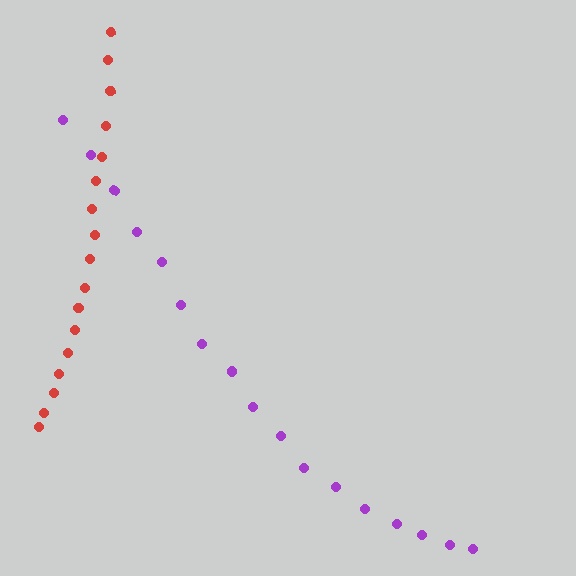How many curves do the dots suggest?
There are 2 distinct paths.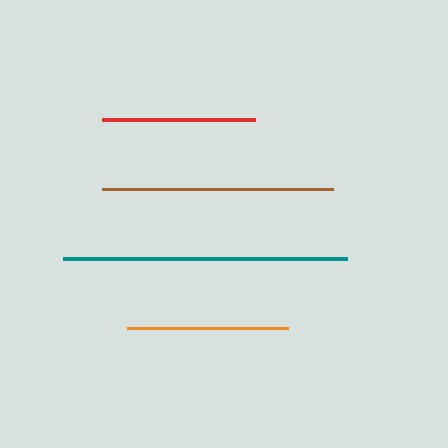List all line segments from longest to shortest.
From longest to shortest: teal, brown, orange, red.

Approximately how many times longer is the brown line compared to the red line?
The brown line is approximately 1.5 times the length of the red line.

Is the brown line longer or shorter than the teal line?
The teal line is longer than the brown line.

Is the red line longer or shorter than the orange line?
The orange line is longer than the red line.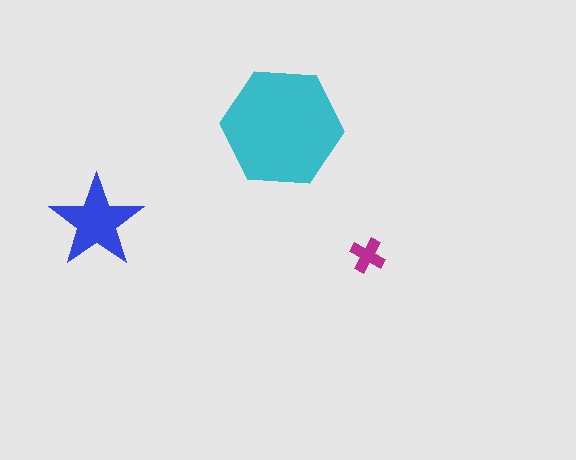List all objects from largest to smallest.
The cyan hexagon, the blue star, the magenta cross.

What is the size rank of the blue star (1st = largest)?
2nd.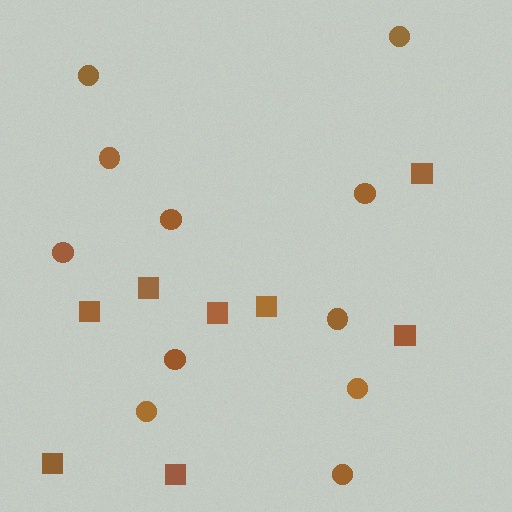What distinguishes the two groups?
There are 2 groups: one group of squares (8) and one group of circles (11).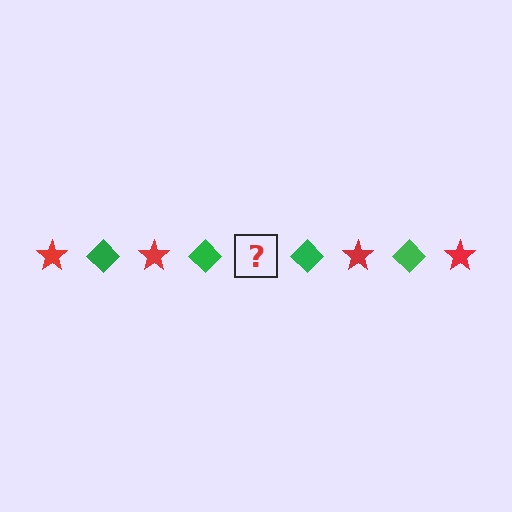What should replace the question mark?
The question mark should be replaced with a red star.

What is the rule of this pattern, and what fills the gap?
The rule is that the pattern alternates between red star and green diamond. The gap should be filled with a red star.